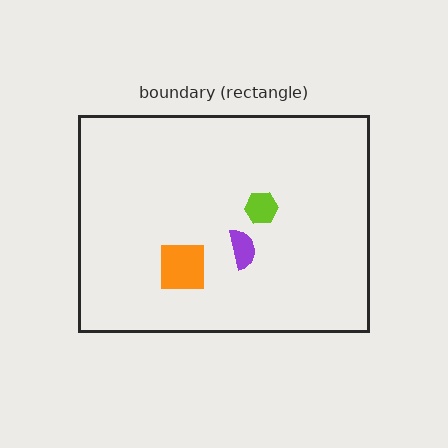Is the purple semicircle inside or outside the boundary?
Inside.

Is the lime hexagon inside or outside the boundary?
Inside.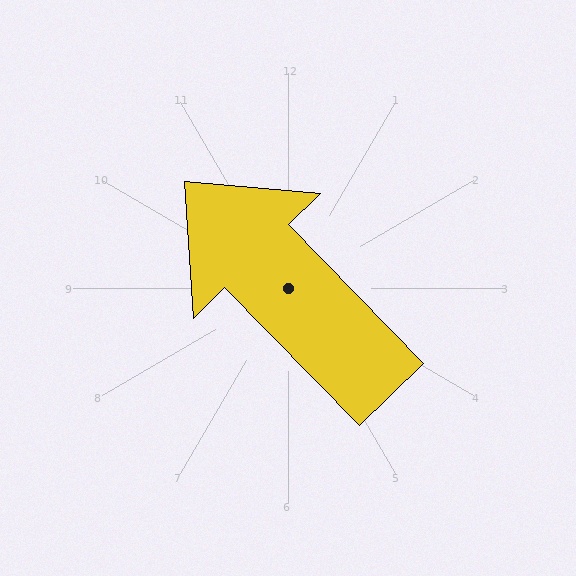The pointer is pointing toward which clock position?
Roughly 11 o'clock.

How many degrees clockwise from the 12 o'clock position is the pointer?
Approximately 316 degrees.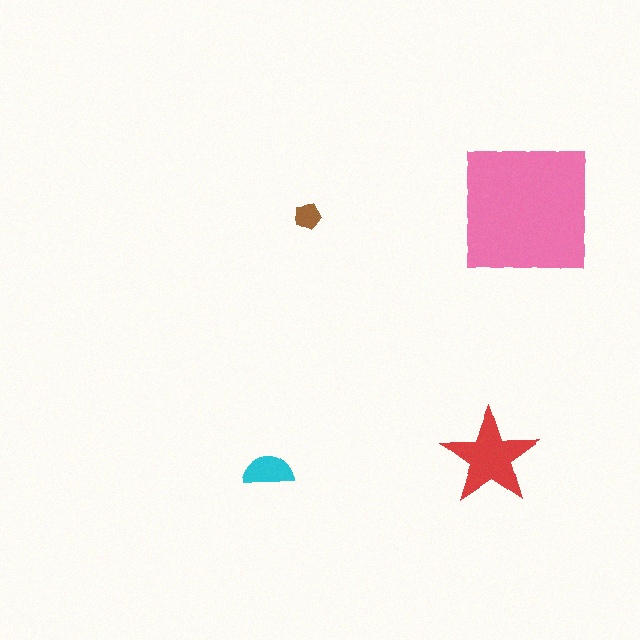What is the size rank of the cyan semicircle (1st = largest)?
3rd.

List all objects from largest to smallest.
The pink square, the red star, the cyan semicircle, the brown pentagon.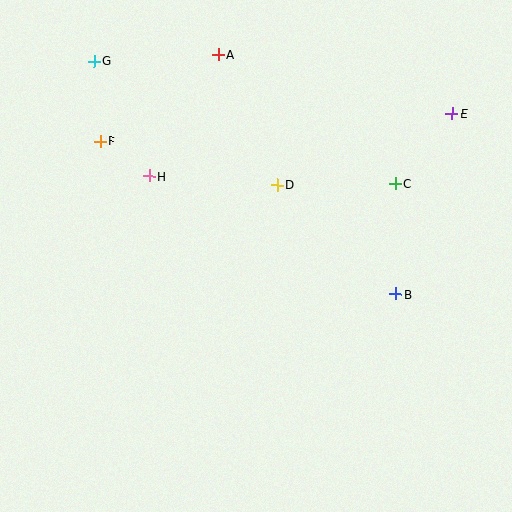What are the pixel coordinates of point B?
Point B is at (396, 294).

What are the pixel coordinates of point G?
Point G is at (94, 61).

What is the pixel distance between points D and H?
The distance between D and H is 128 pixels.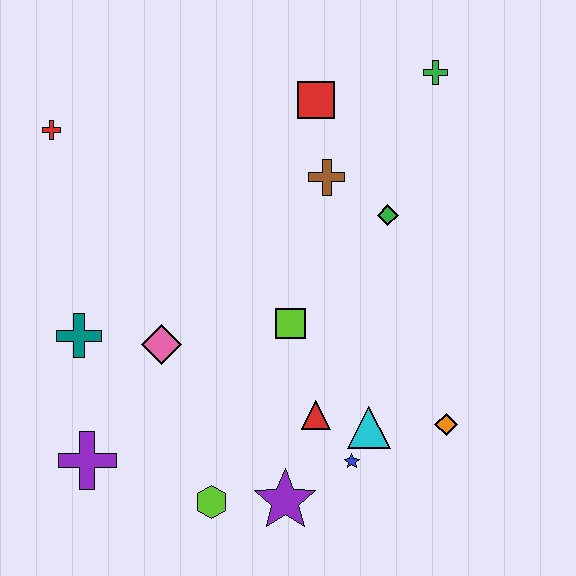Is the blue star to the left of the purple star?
No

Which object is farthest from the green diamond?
The purple cross is farthest from the green diamond.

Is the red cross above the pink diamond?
Yes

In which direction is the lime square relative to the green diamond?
The lime square is below the green diamond.